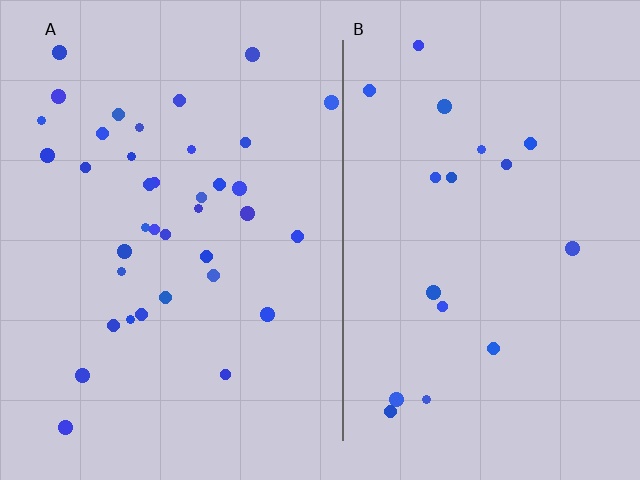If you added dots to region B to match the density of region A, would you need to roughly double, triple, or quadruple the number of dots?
Approximately double.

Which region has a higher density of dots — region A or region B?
A (the left).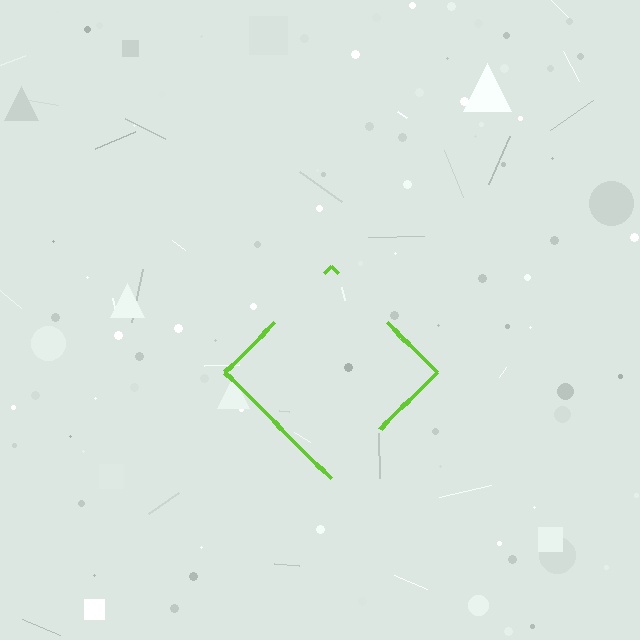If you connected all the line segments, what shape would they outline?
They would outline a diamond.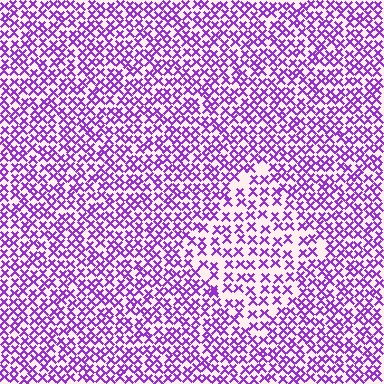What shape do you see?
I see a diamond.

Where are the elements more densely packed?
The elements are more densely packed outside the diamond boundary.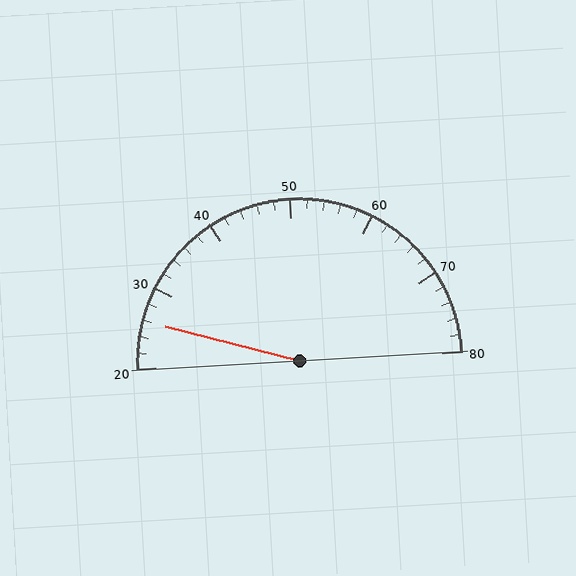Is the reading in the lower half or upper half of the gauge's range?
The reading is in the lower half of the range (20 to 80).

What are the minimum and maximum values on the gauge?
The gauge ranges from 20 to 80.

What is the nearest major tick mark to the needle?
The nearest major tick mark is 30.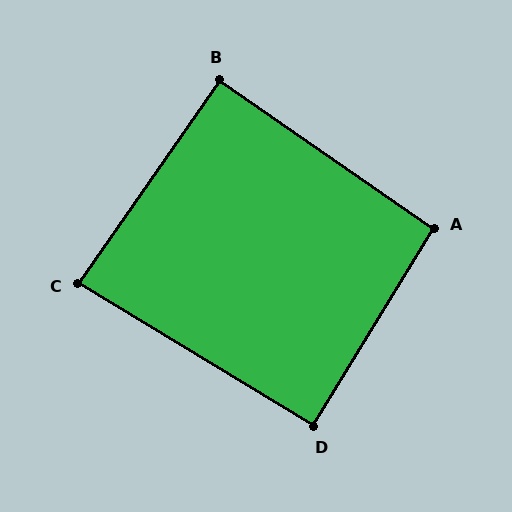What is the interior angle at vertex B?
Approximately 90 degrees (approximately right).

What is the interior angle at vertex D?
Approximately 90 degrees (approximately right).